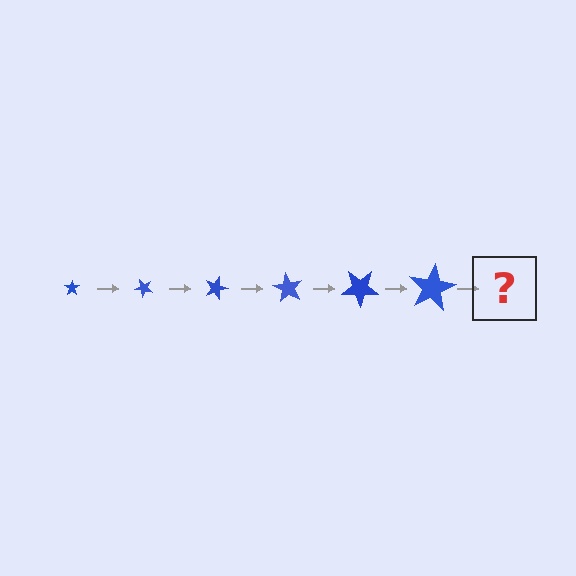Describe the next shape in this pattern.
It should be a star, larger than the previous one and rotated 270 degrees from the start.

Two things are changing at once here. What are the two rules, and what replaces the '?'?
The two rules are that the star grows larger each step and it rotates 45 degrees each step. The '?' should be a star, larger than the previous one and rotated 270 degrees from the start.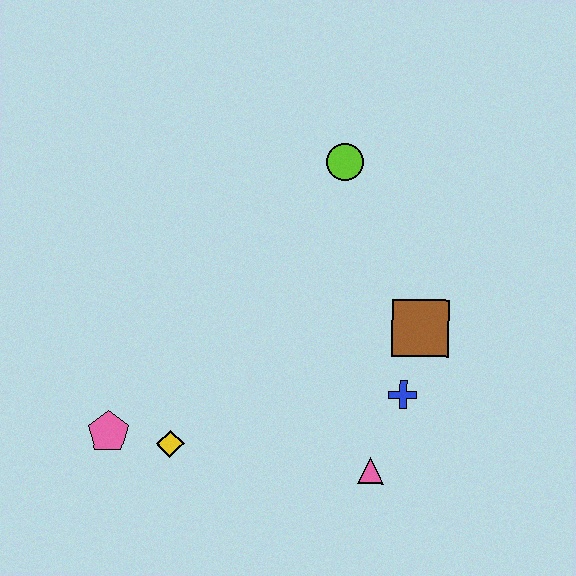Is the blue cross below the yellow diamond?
No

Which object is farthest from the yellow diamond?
The lime circle is farthest from the yellow diamond.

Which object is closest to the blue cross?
The brown square is closest to the blue cross.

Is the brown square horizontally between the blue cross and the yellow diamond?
No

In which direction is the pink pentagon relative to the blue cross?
The pink pentagon is to the left of the blue cross.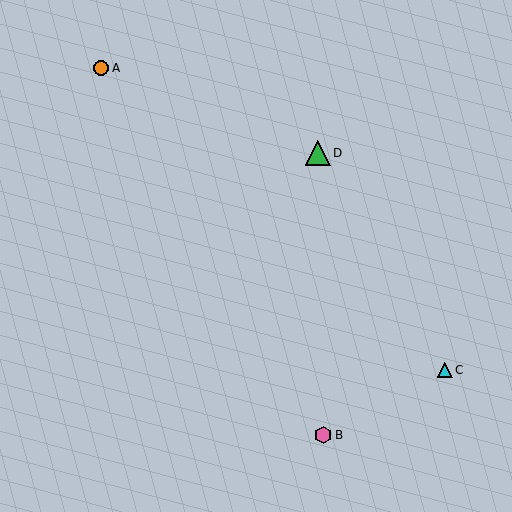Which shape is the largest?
The green triangle (labeled D) is the largest.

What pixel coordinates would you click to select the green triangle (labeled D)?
Click at (318, 153) to select the green triangle D.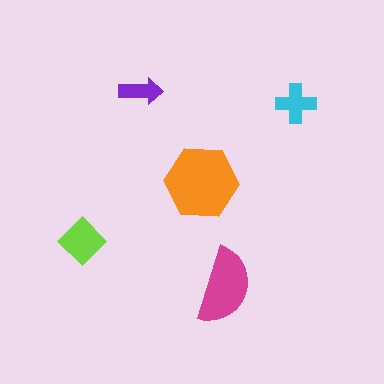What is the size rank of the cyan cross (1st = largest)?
4th.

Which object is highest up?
The purple arrow is topmost.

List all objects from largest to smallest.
The orange hexagon, the magenta semicircle, the lime diamond, the cyan cross, the purple arrow.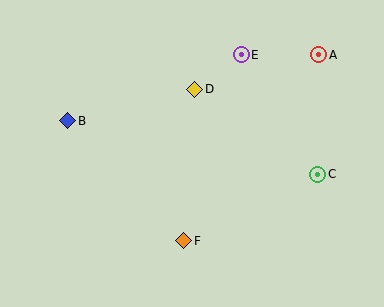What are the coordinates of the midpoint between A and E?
The midpoint between A and E is at (280, 55).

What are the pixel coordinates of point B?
Point B is at (68, 121).